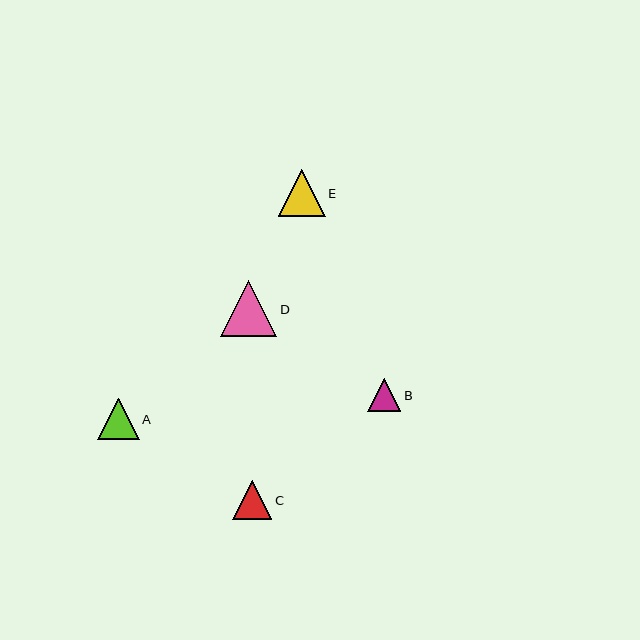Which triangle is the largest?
Triangle D is the largest with a size of approximately 56 pixels.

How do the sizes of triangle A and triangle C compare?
Triangle A and triangle C are approximately the same size.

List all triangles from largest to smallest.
From largest to smallest: D, E, A, C, B.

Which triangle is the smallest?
Triangle B is the smallest with a size of approximately 33 pixels.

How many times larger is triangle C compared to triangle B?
Triangle C is approximately 1.2 times the size of triangle B.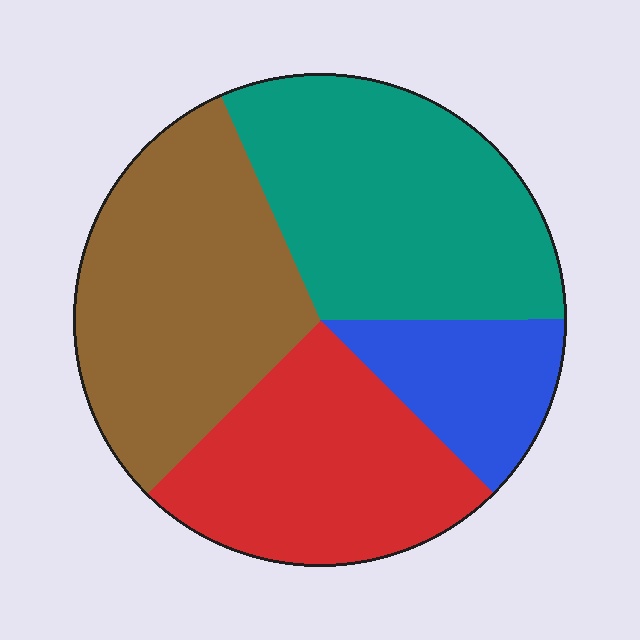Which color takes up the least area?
Blue, at roughly 10%.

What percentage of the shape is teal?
Teal covers about 30% of the shape.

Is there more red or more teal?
Teal.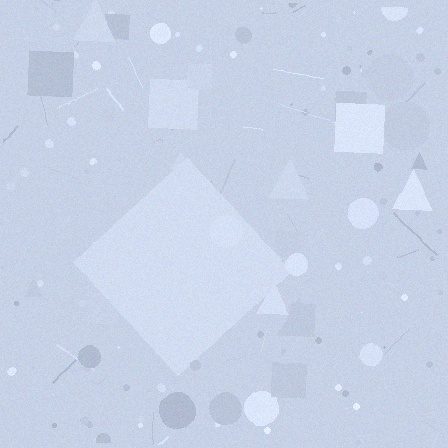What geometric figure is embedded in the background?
A diamond is embedded in the background.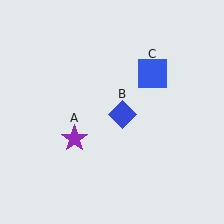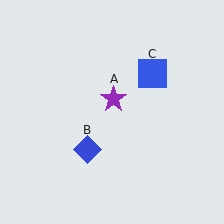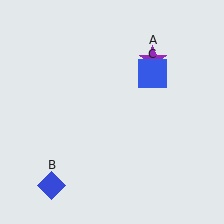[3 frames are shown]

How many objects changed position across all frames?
2 objects changed position: purple star (object A), blue diamond (object B).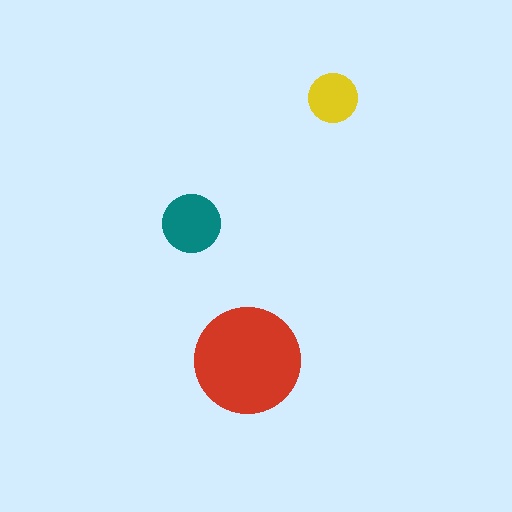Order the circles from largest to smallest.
the red one, the teal one, the yellow one.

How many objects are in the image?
There are 3 objects in the image.